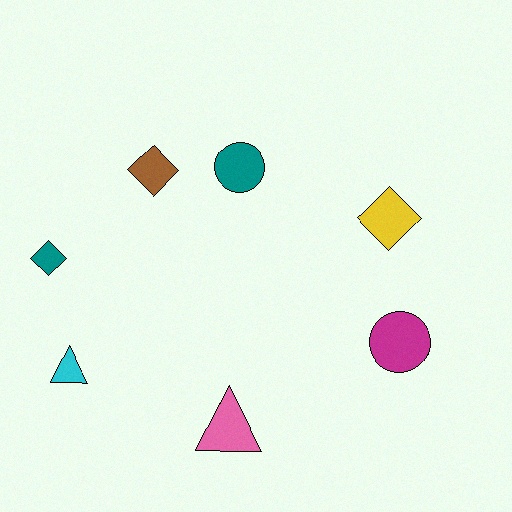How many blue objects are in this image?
There are no blue objects.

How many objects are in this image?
There are 7 objects.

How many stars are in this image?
There are no stars.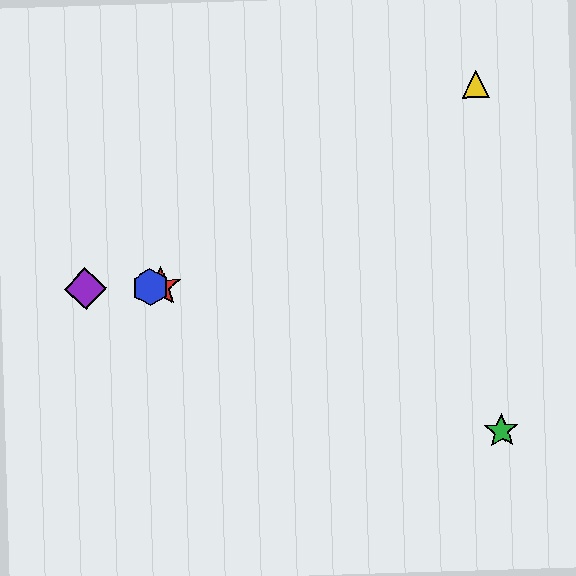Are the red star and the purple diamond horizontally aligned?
Yes, both are at y≈287.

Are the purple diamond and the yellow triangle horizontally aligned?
No, the purple diamond is at y≈289 and the yellow triangle is at y≈84.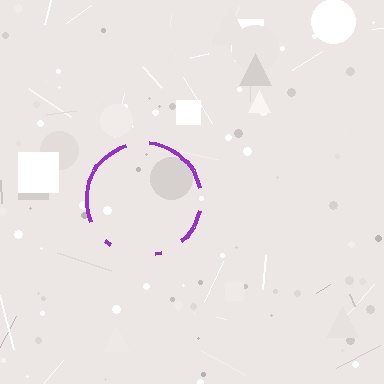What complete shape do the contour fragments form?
The contour fragments form a circle.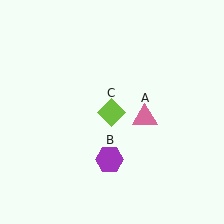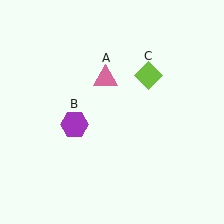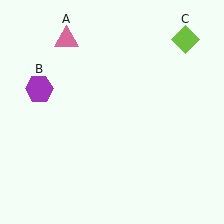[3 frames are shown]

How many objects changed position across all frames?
3 objects changed position: pink triangle (object A), purple hexagon (object B), lime diamond (object C).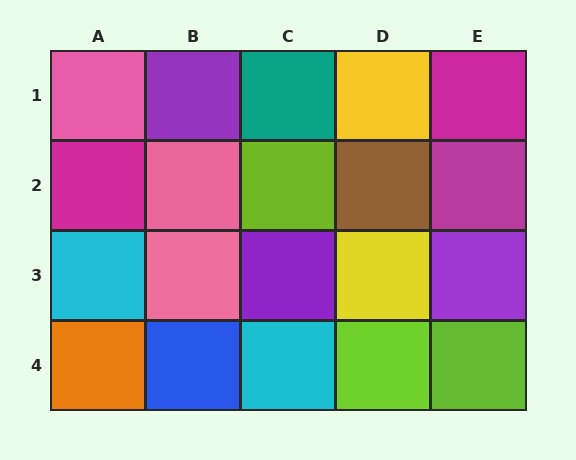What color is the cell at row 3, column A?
Cyan.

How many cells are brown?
1 cell is brown.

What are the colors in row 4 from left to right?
Orange, blue, cyan, lime, lime.